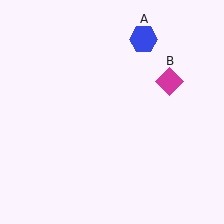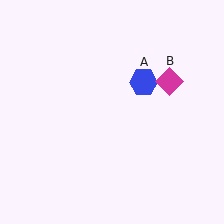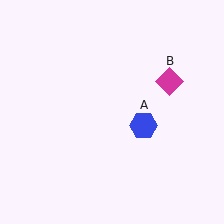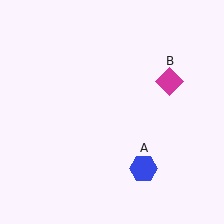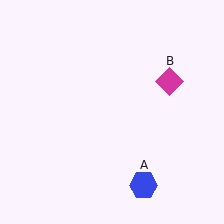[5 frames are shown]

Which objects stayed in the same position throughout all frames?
Magenta diamond (object B) remained stationary.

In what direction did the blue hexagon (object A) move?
The blue hexagon (object A) moved down.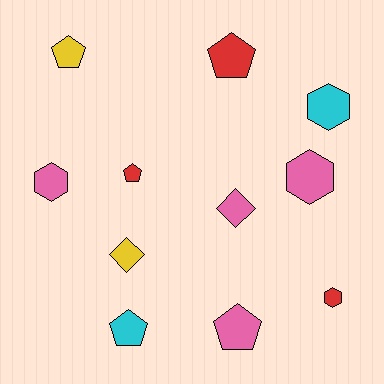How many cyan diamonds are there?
There are no cyan diamonds.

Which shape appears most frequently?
Pentagon, with 5 objects.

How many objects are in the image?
There are 11 objects.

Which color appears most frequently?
Pink, with 4 objects.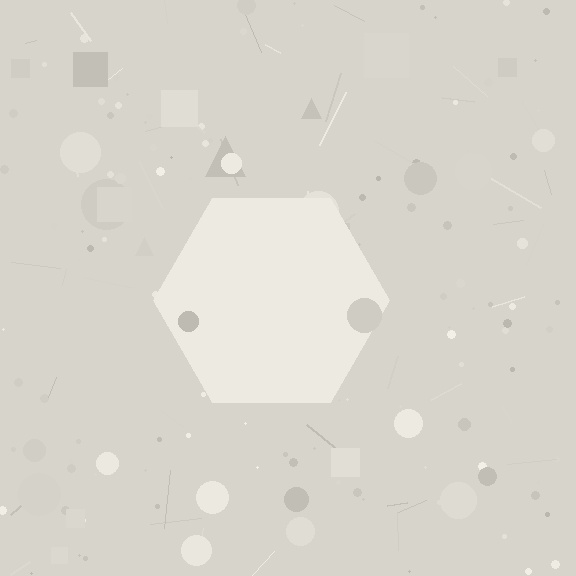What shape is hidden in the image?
A hexagon is hidden in the image.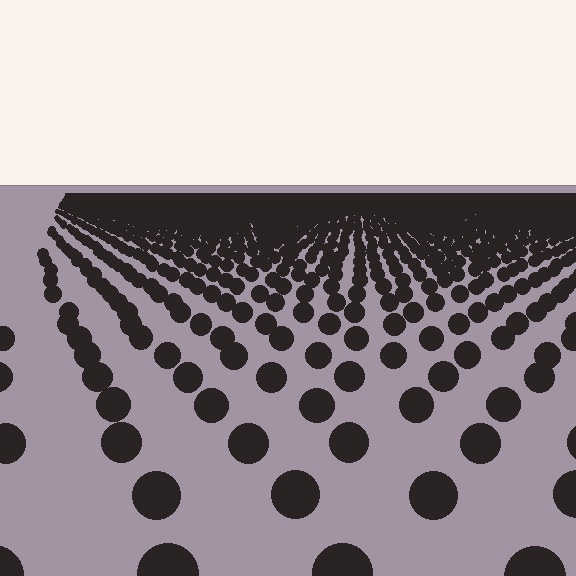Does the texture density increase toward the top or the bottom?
Density increases toward the top.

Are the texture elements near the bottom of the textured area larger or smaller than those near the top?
Larger. Near the bottom, elements are closer to the viewer and appear at a bigger on-screen size.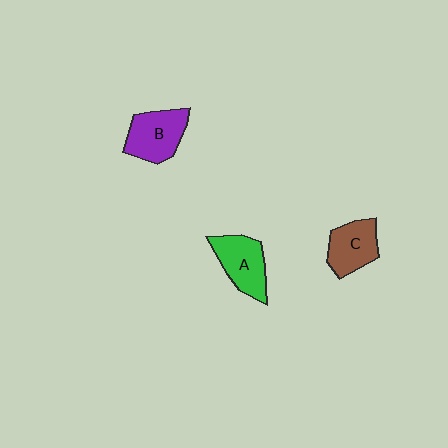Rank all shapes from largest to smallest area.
From largest to smallest: B (purple), A (green), C (brown).